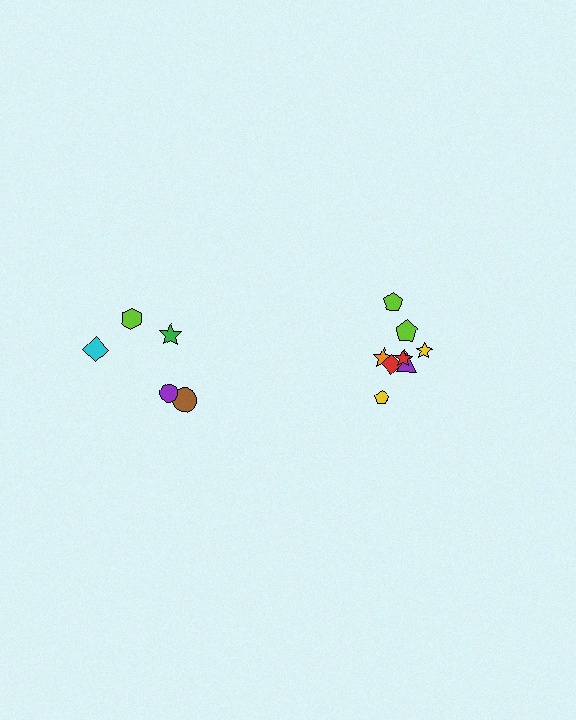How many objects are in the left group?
There are 5 objects.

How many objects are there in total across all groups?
There are 13 objects.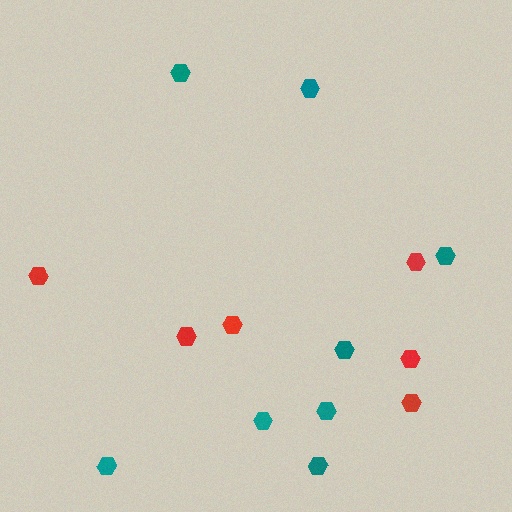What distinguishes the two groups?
There are 2 groups: one group of red hexagons (6) and one group of teal hexagons (8).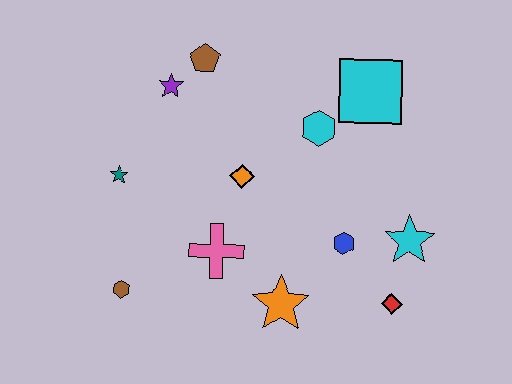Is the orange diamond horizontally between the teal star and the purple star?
No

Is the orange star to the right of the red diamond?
No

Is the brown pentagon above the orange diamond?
Yes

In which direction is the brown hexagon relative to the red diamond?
The brown hexagon is to the left of the red diamond.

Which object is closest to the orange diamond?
The pink cross is closest to the orange diamond.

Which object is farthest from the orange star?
The brown pentagon is farthest from the orange star.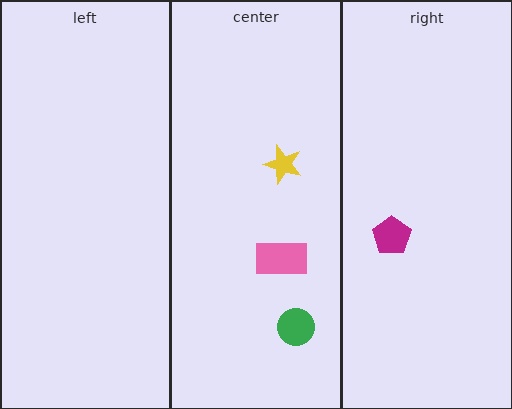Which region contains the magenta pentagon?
The right region.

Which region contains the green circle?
The center region.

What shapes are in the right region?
The magenta pentagon.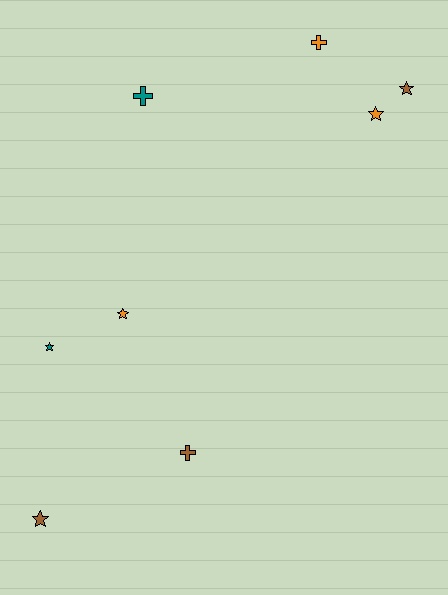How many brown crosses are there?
There is 1 brown cross.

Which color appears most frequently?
Brown, with 3 objects.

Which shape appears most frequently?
Star, with 5 objects.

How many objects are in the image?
There are 8 objects.